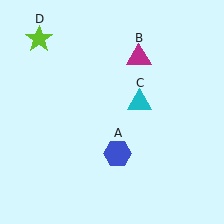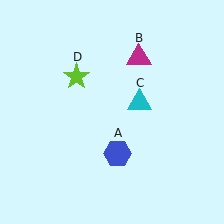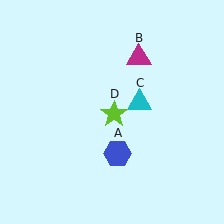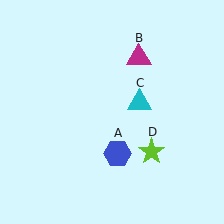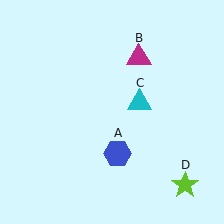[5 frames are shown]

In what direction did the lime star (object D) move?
The lime star (object D) moved down and to the right.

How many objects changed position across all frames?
1 object changed position: lime star (object D).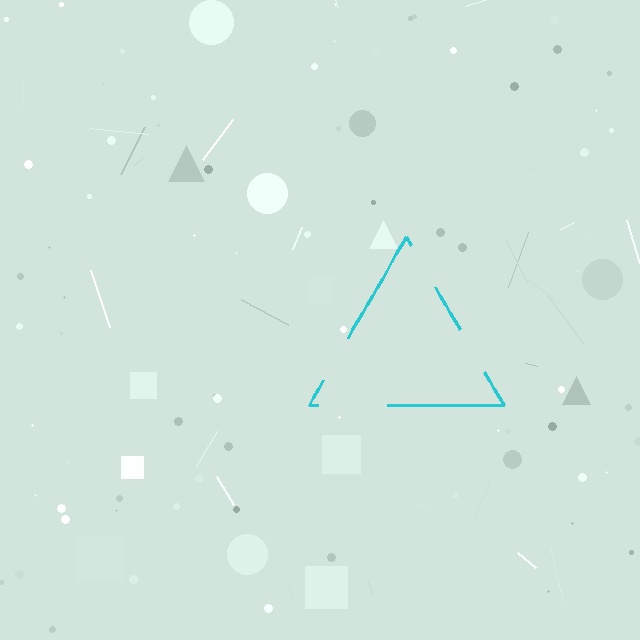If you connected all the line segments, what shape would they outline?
They would outline a triangle.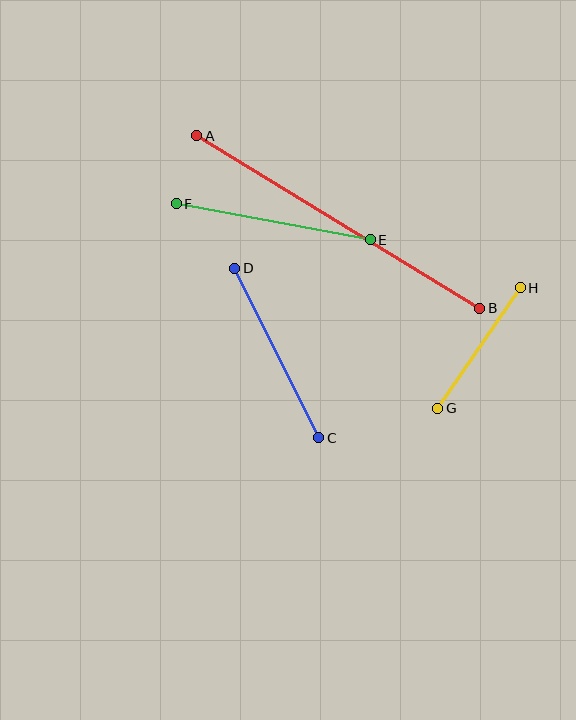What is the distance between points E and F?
The distance is approximately 197 pixels.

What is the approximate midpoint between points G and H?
The midpoint is at approximately (479, 348) pixels.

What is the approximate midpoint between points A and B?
The midpoint is at approximately (338, 222) pixels.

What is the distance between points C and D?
The distance is approximately 189 pixels.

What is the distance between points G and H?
The distance is approximately 146 pixels.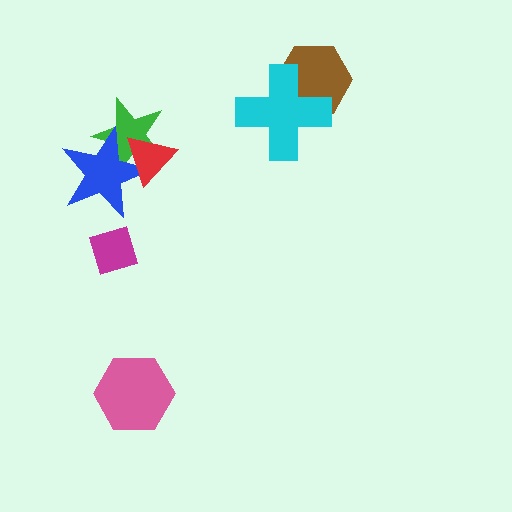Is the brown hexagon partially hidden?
Yes, it is partially covered by another shape.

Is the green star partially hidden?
Yes, it is partially covered by another shape.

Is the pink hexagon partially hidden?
No, no other shape covers it.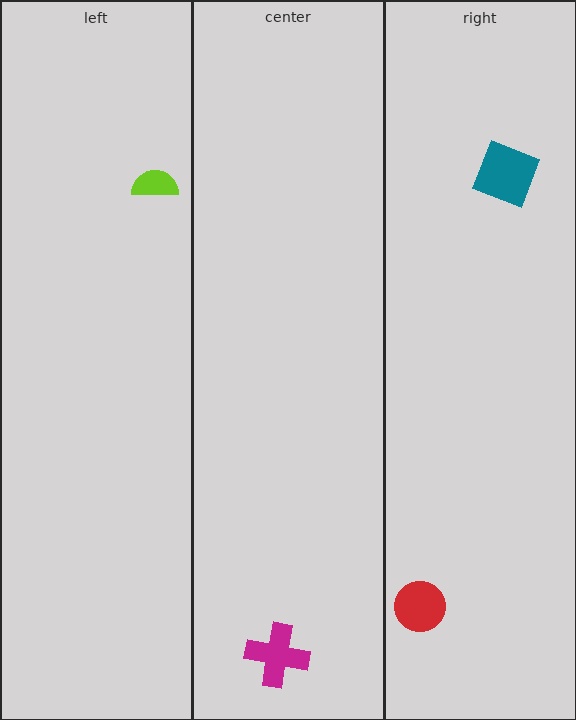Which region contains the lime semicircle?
The left region.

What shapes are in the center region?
The magenta cross.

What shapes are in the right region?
The red circle, the teal square.